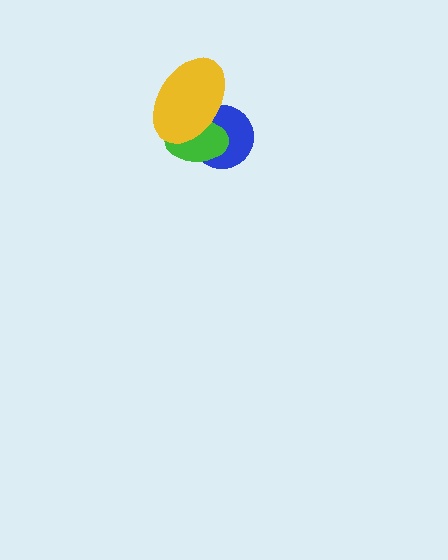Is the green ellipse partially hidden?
Yes, it is partially covered by another shape.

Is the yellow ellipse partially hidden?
No, no other shape covers it.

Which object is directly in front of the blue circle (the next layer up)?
The green ellipse is directly in front of the blue circle.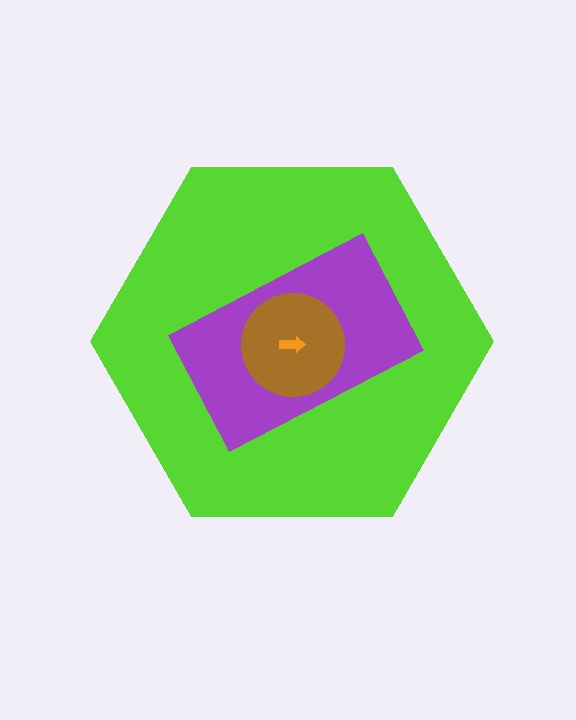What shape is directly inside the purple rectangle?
The brown circle.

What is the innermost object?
The orange arrow.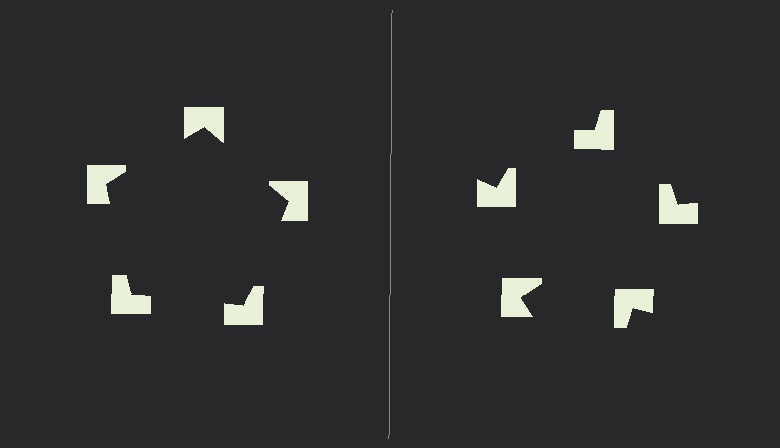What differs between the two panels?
The notched squares are positioned identically on both sides; only the wedge orientations differ. On the left they align to a pentagon; on the right they are misaligned.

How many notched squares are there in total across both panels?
10 — 5 on each side.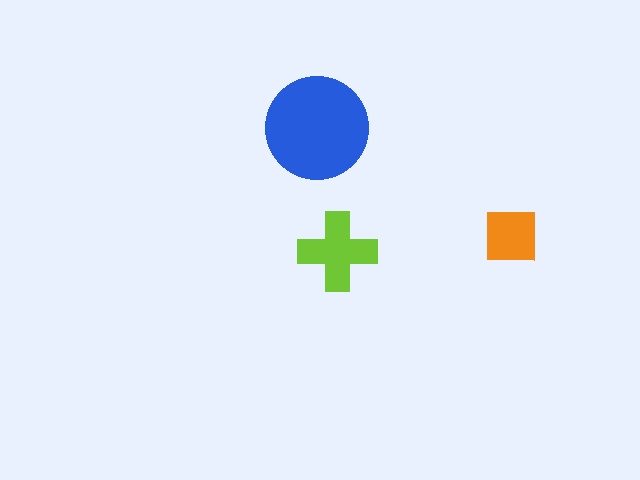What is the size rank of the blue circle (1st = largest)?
1st.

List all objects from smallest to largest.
The orange square, the lime cross, the blue circle.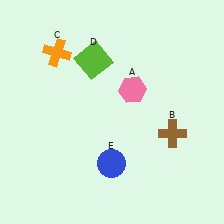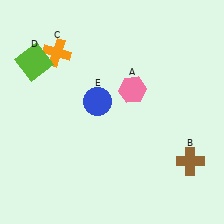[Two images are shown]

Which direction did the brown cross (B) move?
The brown cross (B) moved down.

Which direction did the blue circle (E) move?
The blue circle (E) moved up.